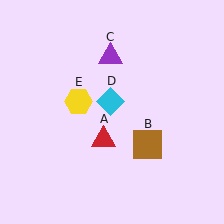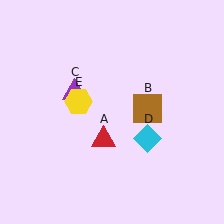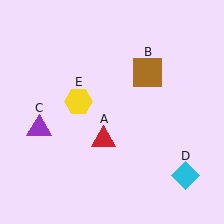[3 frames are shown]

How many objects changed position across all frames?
3 objects changed position: brown square (object B), purple triangle (object C), cyan diamond (object D).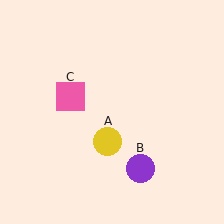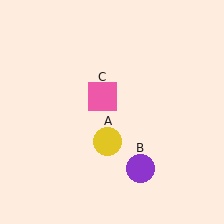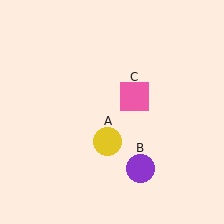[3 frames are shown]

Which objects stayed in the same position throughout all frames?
Yellow circle (object A) and purple circle (object B) remained stationary.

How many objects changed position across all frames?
1 object changed position: pink square (object C).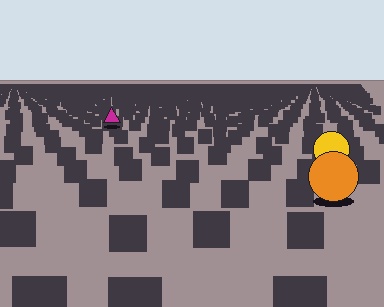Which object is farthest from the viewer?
The magenta triangle is farthest from the viewer. It appears smaller and the ground texture around it is denser.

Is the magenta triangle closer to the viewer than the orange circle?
No. The orange circle is closer — you can tell from the texture gradient: the ground texture is coarser near it.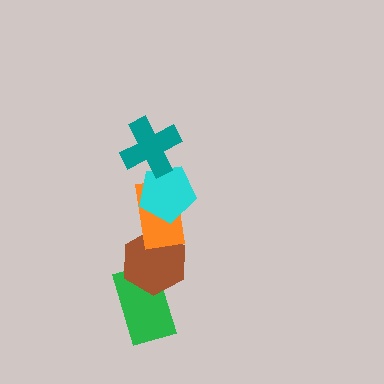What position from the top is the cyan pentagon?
The cyan pentagon is 2nd from the top.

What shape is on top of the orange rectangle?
The cyan pentagon is on top of the orange rectangle.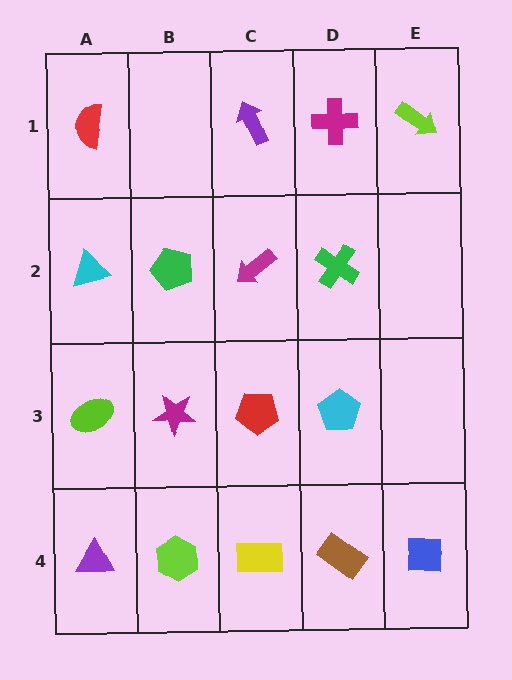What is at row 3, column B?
A magenta star.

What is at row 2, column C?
A magenta arrow.